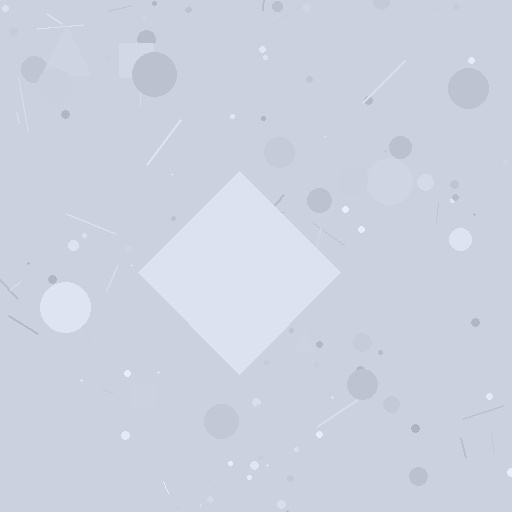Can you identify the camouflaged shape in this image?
The camouflaged shape is a diamond.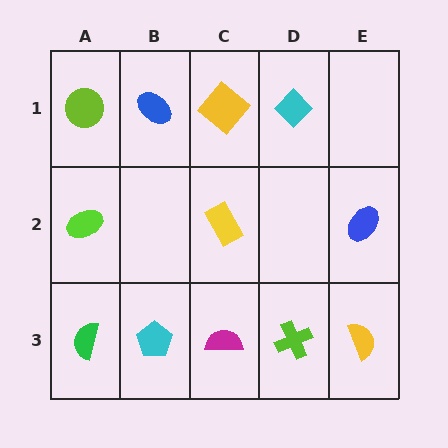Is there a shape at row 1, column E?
No, that cell is empty.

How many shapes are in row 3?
5 shapes.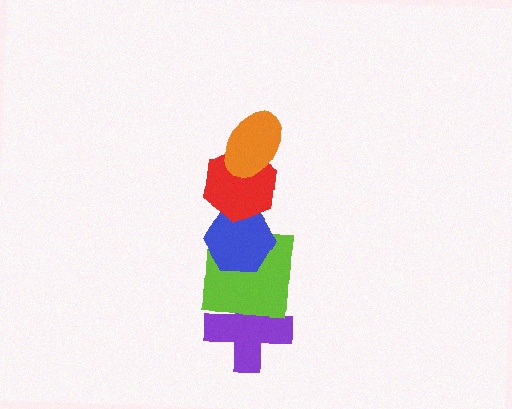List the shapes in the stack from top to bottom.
From top to bottom: the orange ellipse, the red hexagon, the blue hexagon, the lime square, the purple cross.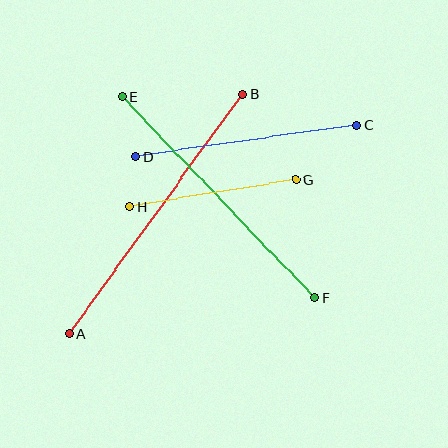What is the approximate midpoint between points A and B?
The midpoint is at approximately (156, 214) pixels.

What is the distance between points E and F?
The distance is approximately 279 pixels.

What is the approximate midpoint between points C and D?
The midpoint is at approximately (246, 141) pixels.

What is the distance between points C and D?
The distance is approximately 223 pixels.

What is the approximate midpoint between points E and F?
The midpoint is at approximately (218, 197) pixels.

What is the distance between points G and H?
The distance is approximately 168 pixels.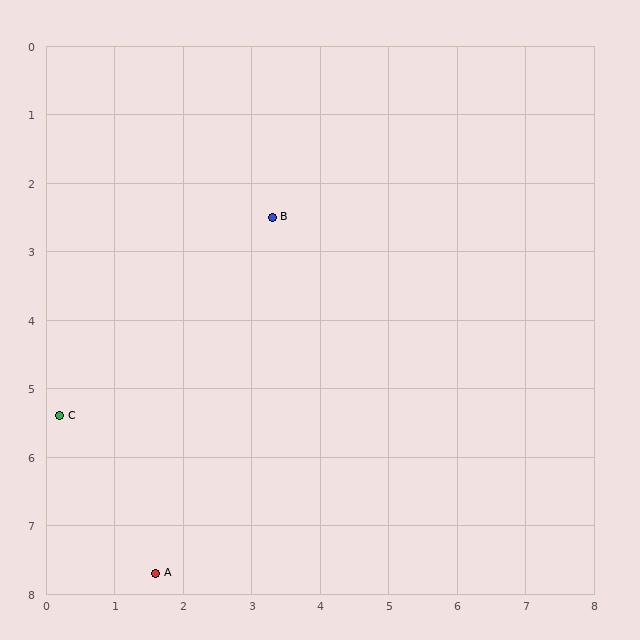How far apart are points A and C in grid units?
Points A and C are about 2.7 grid units apart.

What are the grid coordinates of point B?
Point B is at approximately (3.3, 2.5).